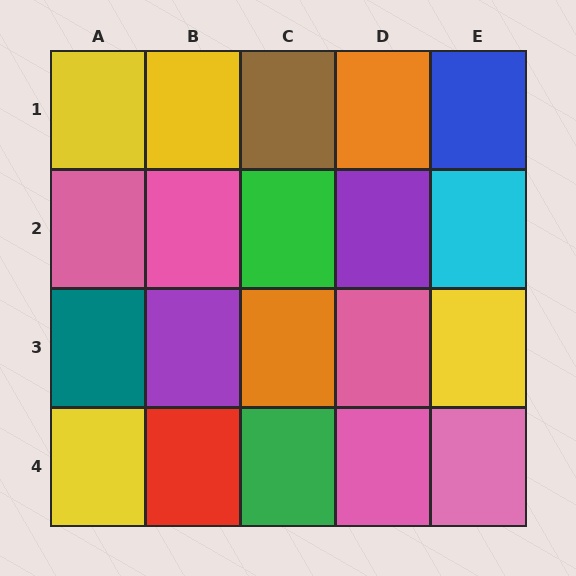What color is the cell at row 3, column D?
Pink.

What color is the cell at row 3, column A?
Teal.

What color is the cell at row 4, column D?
Pink.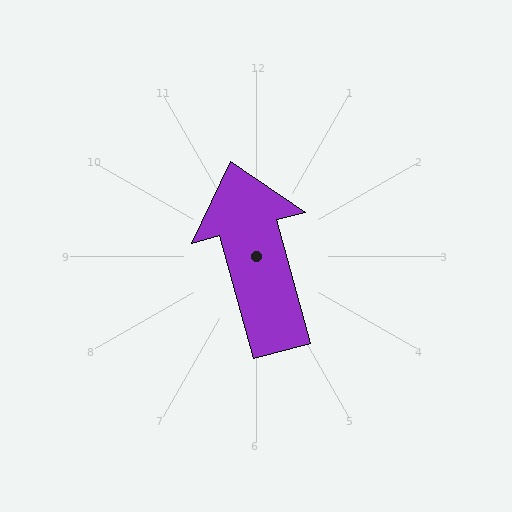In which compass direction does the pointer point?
North.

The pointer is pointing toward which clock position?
Roughly 11 o'clock.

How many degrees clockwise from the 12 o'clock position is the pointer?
Approximately 345 degrees.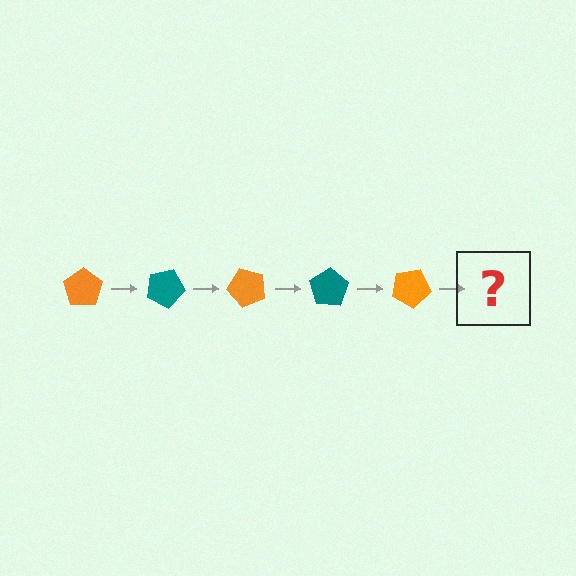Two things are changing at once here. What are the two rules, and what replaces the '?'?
The two rules are that it rotates 25 degrees each step and the color cycles through orange and teal. The '?' should be a teal pentagon, rotated 125 degrees from the start.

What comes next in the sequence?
The next element should be a teal pentagon, rotated 125 degrees from the start.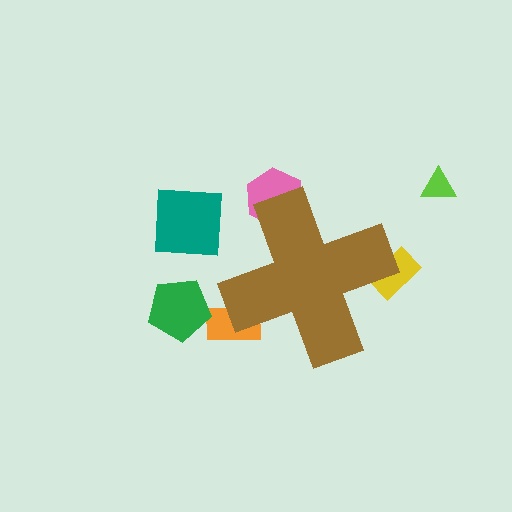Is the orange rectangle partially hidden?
Yes, the orange rectangle is partially hidden behind the brown cross.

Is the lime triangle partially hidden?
No, the lime triangle is fully visible.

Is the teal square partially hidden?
No, the teal square is fully visible.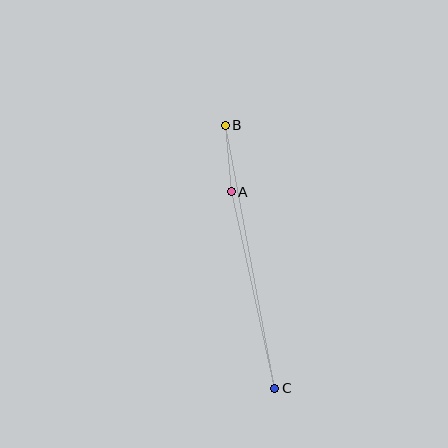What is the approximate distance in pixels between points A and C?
The distance between A and C is approximately 202 pixels.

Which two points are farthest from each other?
Points B and C are farthest from each other.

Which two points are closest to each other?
Points A and B are closest to each other.